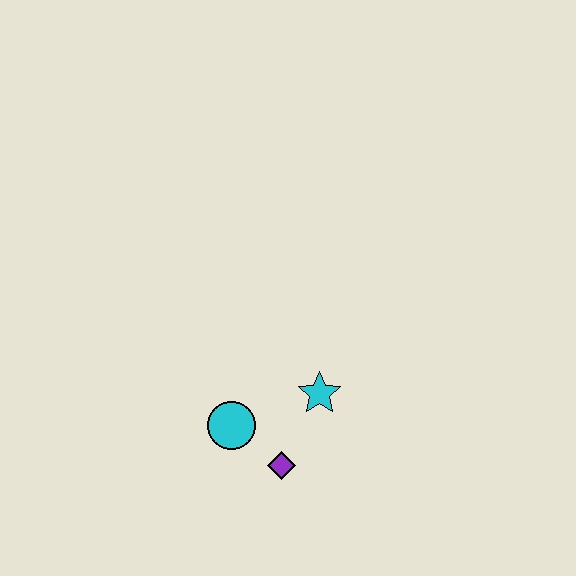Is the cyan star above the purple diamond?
Yes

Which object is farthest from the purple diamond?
The cyan star is farthest from the purple diamond.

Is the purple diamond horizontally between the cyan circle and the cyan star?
Yes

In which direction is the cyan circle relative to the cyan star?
The cyan circle is to the left of the cyan star.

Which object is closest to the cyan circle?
The purple diamond is closest to the cyan circle.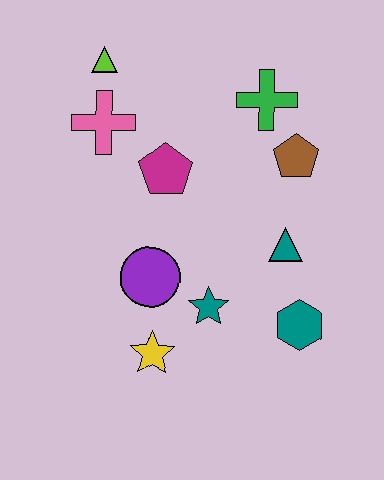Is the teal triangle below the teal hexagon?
No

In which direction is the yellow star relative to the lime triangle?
The yellow star is below the lime triangle.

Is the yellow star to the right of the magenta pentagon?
No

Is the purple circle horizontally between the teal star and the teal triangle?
No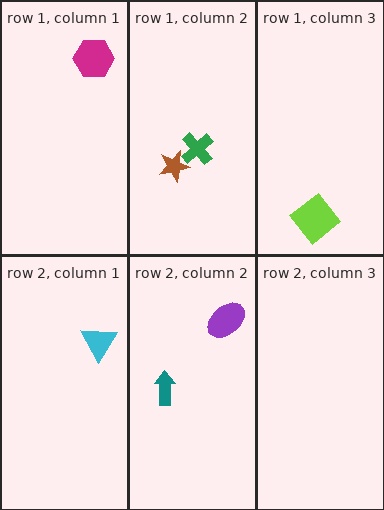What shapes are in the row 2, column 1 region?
The cyan triangle.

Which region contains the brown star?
The row 1, column 2 region.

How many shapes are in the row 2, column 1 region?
1.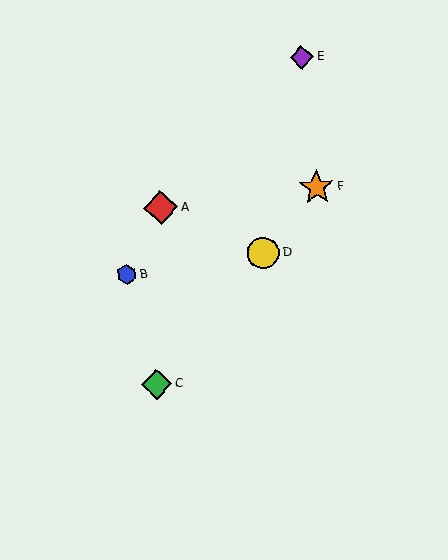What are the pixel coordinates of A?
Object A is at (161, 208).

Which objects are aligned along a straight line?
Objects C, D, F are aligned along a straight line.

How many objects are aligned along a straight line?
3 objects (C, D, F) are aligned along a straight line.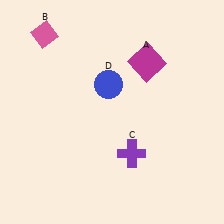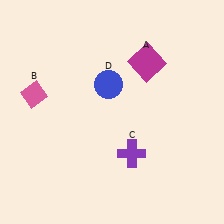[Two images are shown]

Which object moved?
The pink diamond (B) moved down.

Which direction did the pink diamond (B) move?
The pink diamond (B) moved down.